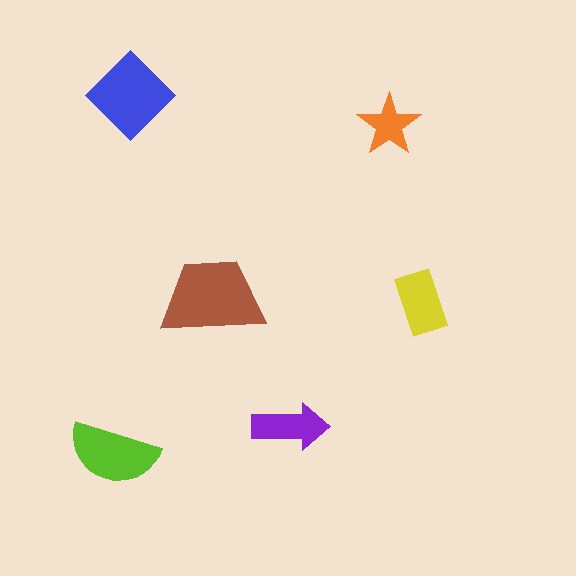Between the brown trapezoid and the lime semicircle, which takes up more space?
The brown trapezoid.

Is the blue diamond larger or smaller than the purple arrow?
Larger.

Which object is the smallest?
The orange star.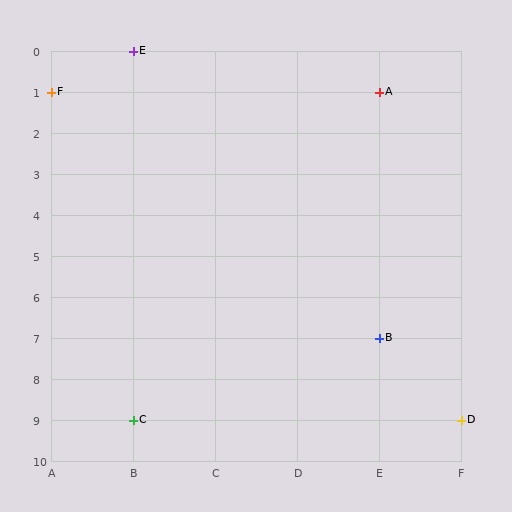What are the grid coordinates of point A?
Point A is at grid coordinates (E, 1).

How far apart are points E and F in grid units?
Points E and F are 1 column and 1 row apart (about 1.4 grid units diagonally).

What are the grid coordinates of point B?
Point B is at grid coordinates (E, 7).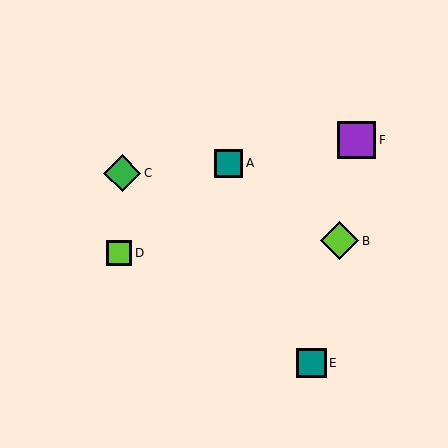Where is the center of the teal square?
The center of the teal square is at (312, 363).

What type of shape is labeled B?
Shape B is a lime diamond.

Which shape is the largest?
The lime diamond (labeled B) is the largest.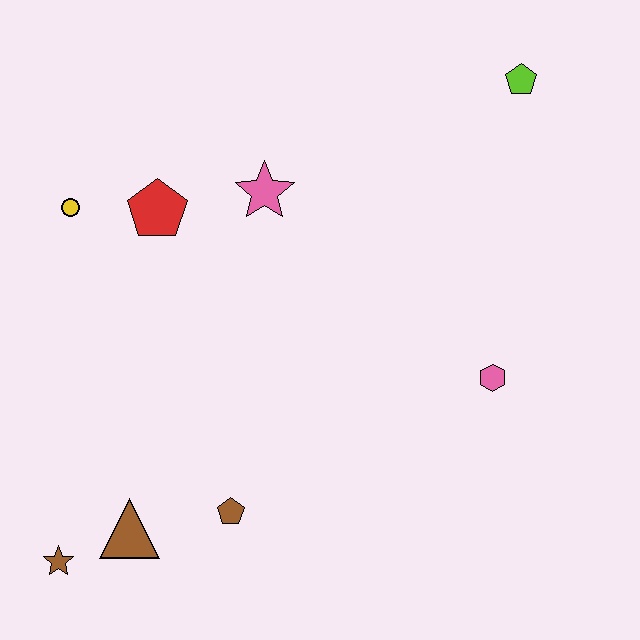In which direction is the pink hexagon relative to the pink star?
The pink hexagon is to the right of the pink star.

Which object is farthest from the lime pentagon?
The brown star is farthest from the lime pentagon.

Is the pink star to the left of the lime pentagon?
Yes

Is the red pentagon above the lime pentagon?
No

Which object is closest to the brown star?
The brown triangle is closest to the brown star.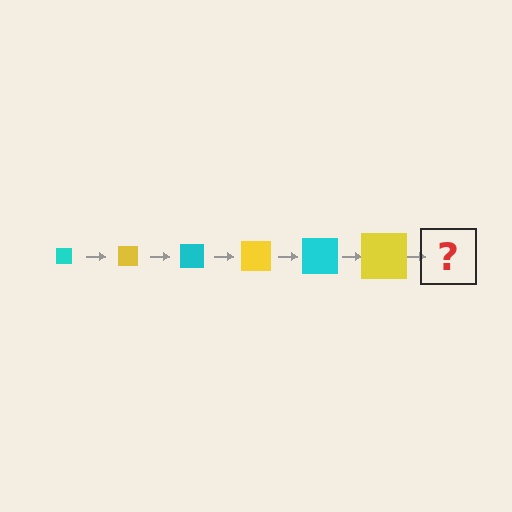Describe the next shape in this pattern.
It should be a cyan square, larger than the previous one.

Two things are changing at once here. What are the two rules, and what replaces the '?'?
The two rules are that the square grows larger each step and the color cycles through cyan and yellow. The '?' should be a cyan square, larger than the previous one.